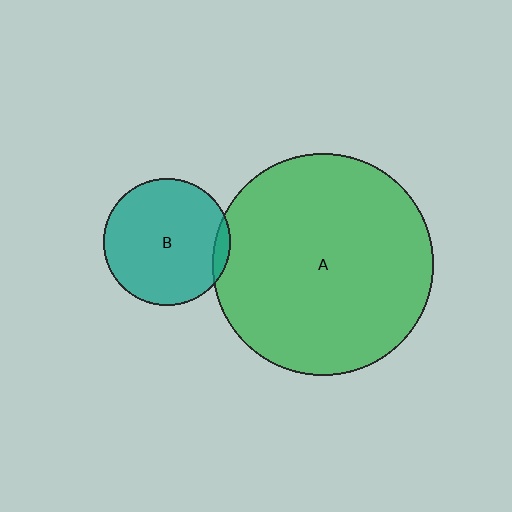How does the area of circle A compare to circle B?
Approximately 3.1 times.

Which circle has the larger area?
Circle A (green).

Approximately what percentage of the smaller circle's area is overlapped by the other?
Approximately 5%.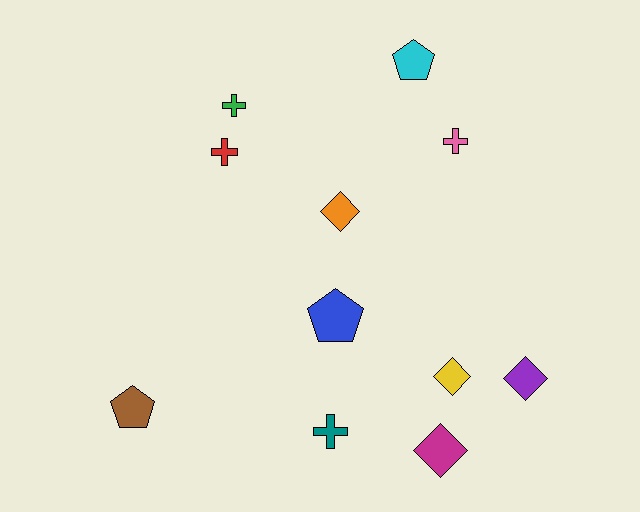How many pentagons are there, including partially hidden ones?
There are 3 pentagons.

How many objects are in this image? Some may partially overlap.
There are 11 objects.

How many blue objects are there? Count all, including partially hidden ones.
There is 1 blue object.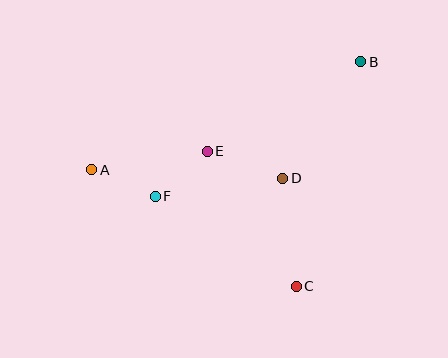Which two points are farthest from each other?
Points A and B are farthest from each other.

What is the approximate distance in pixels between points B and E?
The distance between B and E is approximately 178 pixels.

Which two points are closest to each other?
Points A and F are closest to each other.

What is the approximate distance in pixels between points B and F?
The distance between B and F is approximately 246 pixels.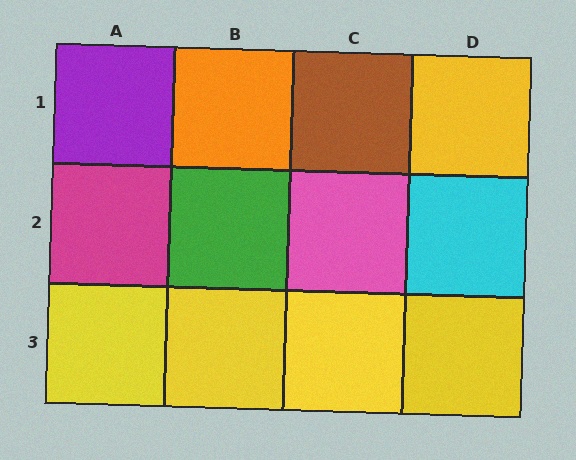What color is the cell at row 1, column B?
Orange.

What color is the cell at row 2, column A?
Magenta.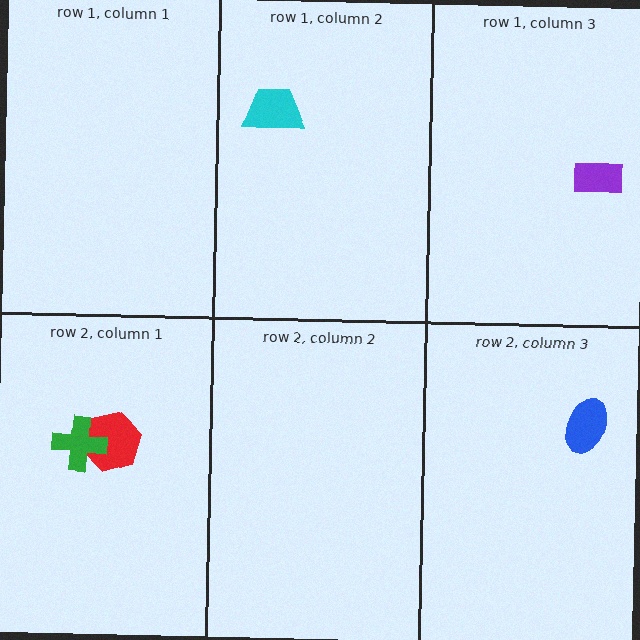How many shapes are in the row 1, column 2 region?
1.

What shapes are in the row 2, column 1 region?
The red hexagon, the green cross.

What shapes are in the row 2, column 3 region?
The blue ellipse.